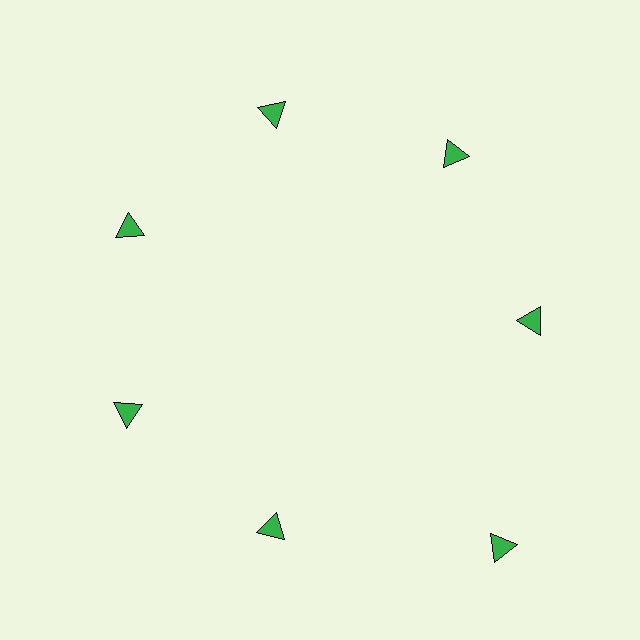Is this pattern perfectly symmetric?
No. The 7 green triangles are arranged in a ring, but one element near the 5 o'clock position is pushed outward from the center, breaking the 7-fold rotational symmetry.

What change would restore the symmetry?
The symmetry would be restored by moving it inward, back onto the ring so that all 7 triangles sit at equal angles and equal distance from the center.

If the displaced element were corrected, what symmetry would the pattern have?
It would have 7-fold rotational symmetry — the pattern would map onto itself every 51 degrees.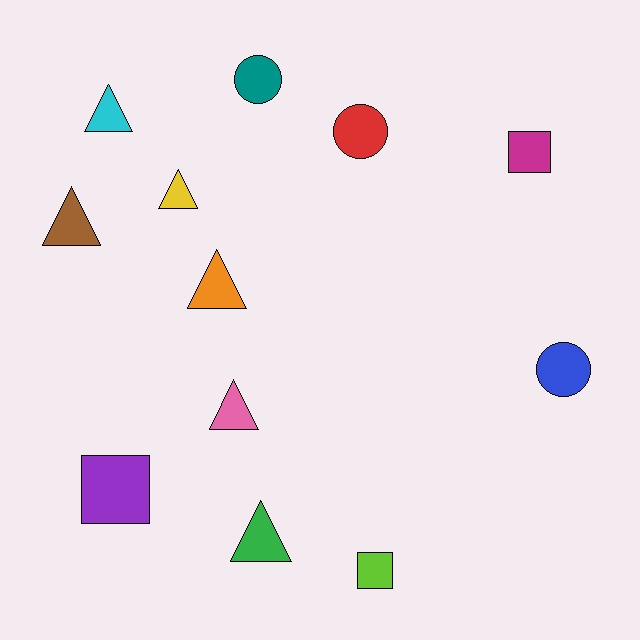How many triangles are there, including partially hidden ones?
There are 6 triangles.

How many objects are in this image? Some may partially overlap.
There are 12 objects.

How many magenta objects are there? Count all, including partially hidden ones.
There is 1 magenta object.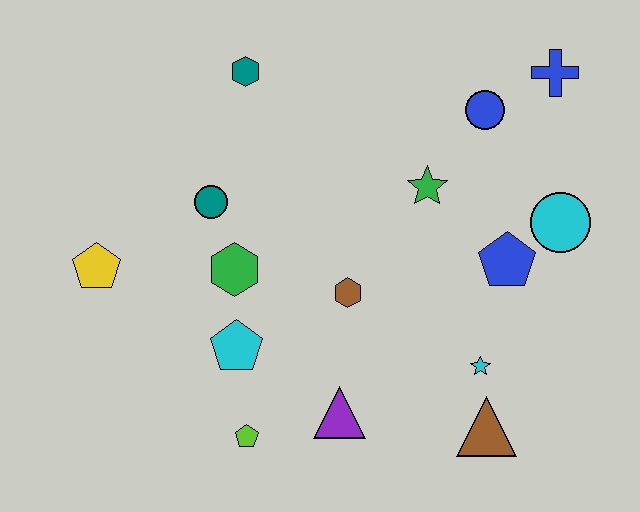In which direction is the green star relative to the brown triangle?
The green star is above the brown triangle.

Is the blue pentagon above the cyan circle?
No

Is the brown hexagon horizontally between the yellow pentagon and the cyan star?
Yes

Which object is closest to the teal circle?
The green hexagon is closest to the teal circle.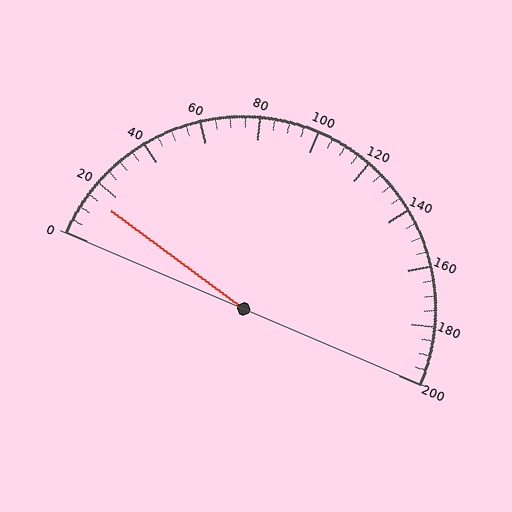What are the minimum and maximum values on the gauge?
The gauge ranges from 0 to 200.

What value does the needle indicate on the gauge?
The needle indicates approximately 15.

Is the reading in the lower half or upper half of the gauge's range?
The reading is in the lower half of the range (0 to 200).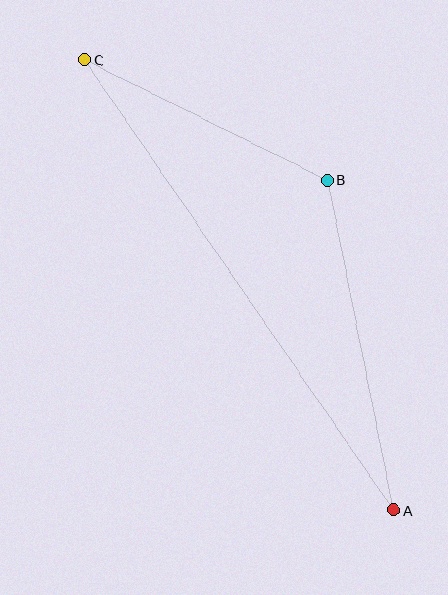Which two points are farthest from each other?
Points A and C are farthest from each other.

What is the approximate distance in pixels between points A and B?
The distance between A and B is approximately 337 pixels.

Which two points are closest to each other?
Points B and C are closest to each other.